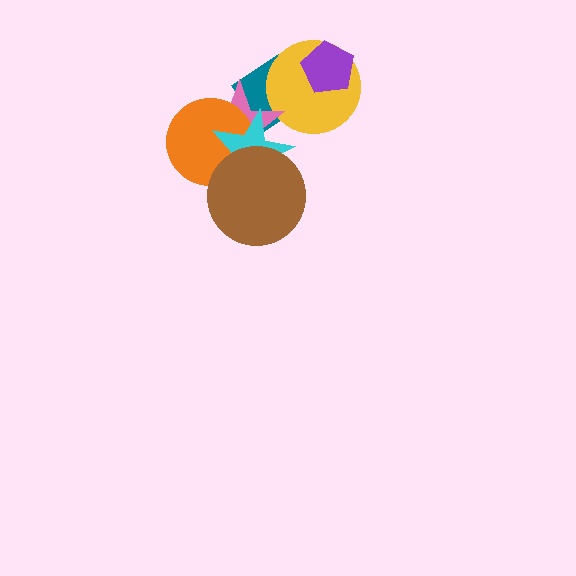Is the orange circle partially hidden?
Yes, it is partially covered by another shape.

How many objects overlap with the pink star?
5 objects overlap with the pink star.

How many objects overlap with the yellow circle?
3 objects overlap with the yellow circle.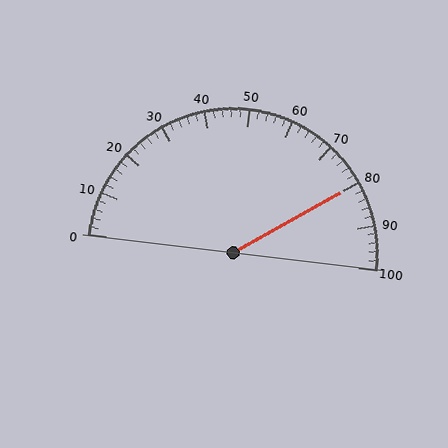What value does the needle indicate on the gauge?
The needle indicates approximately 80.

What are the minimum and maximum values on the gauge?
The gauge ranges from 0 to 100.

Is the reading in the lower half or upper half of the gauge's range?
The reading is in the upper half of the range (0 to 100).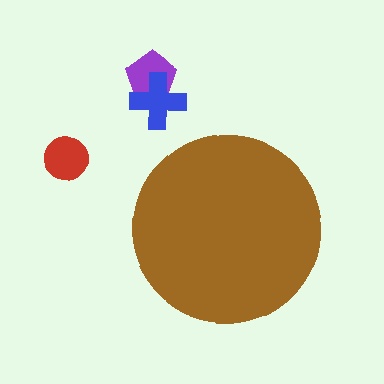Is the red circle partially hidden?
No, the red circle is fully visible.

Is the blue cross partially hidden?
No, the blue cross is fully visible.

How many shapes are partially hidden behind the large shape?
0 shapes are partially hidden.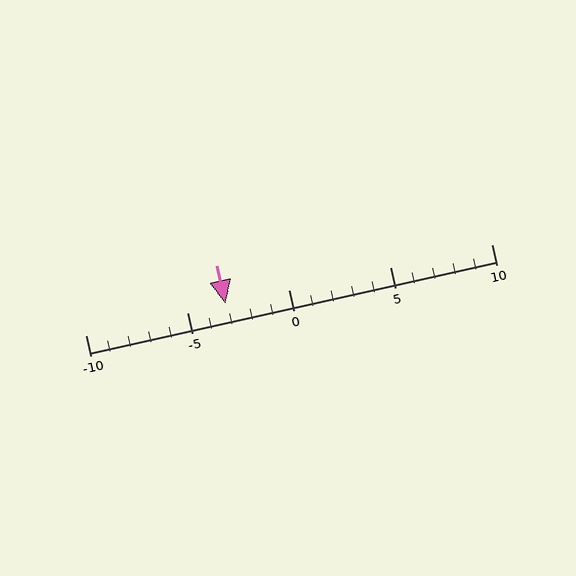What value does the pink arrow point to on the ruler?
The pink arrow points to approximately -3.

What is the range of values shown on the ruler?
The ruler shows values from -10 to 10.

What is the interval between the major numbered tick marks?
The major tick marks are spaced 5 units apart.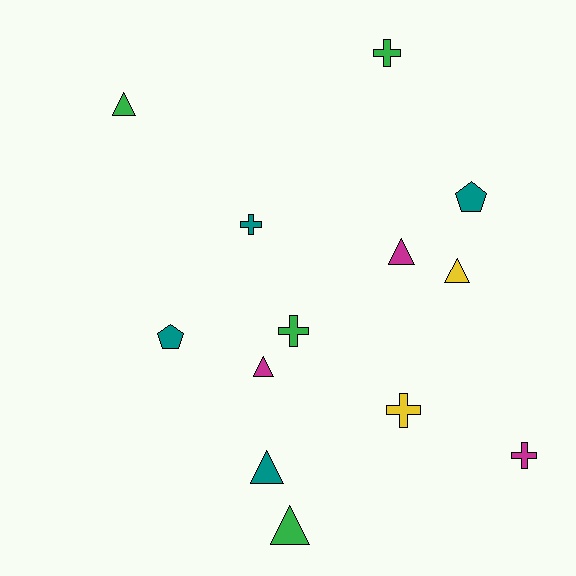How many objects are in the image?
There are 13 objects.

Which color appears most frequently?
Teal, with 4 objects.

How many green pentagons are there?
There are no green pentagons.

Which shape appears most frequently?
Triangle, with 6 objects.